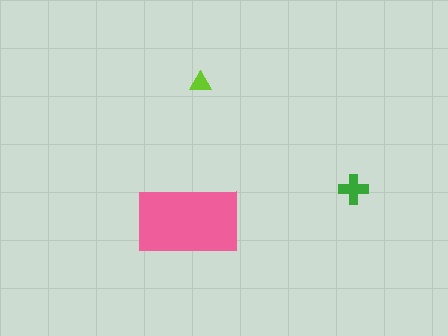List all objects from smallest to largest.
The lime triangle, the green cross, the pink rectangle.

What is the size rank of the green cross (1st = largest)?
2nd.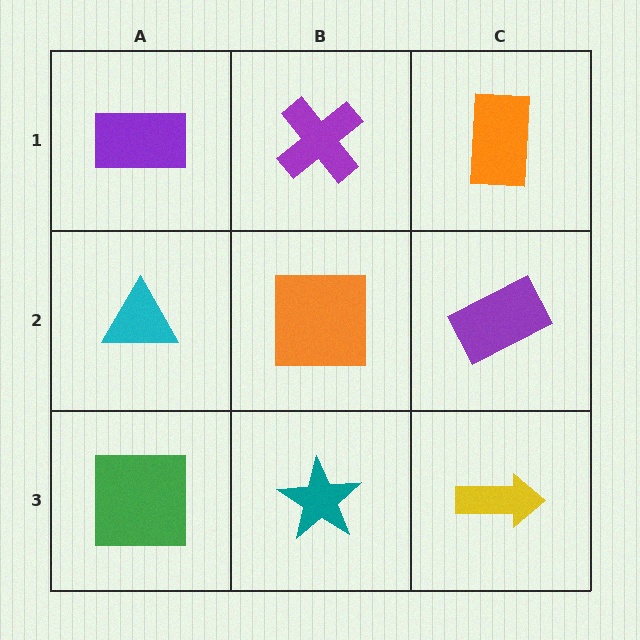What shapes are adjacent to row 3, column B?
An orange square (row 2, column B), a green square (row 3, column A), a yellow arrow (row 3, column C).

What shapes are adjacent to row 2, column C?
An orange rectangle (row 1, column C), a yellow arrow (row 3, column C), an orange square (row 2, column B).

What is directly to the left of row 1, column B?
A purple rectangle.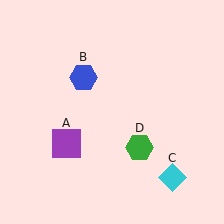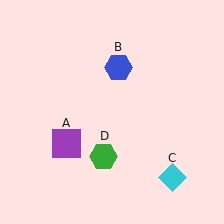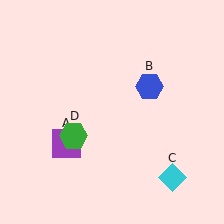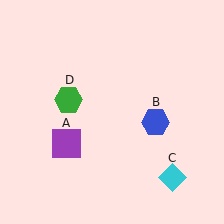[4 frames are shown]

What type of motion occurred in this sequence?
The blue hexagon (object B), green hexagon (object D) rotated clockwise around the center of the scene.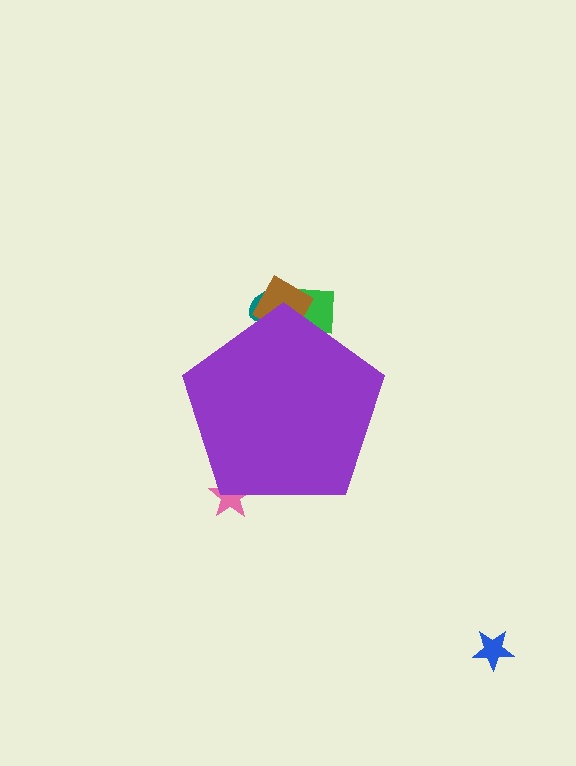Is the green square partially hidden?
Yes, the green square is partially hidden behind the purple pentagon.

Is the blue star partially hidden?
No, the blue star is fully visible.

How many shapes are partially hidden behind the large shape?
4 shapes are partially hidden.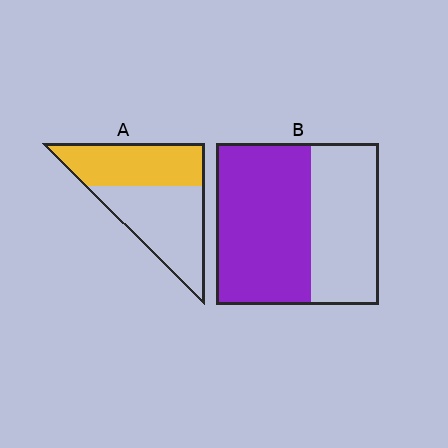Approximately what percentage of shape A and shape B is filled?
A is approximately 45% and B is approximately 60%.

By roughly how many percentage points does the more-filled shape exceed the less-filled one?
By roughly 10 percentage points (B over A).